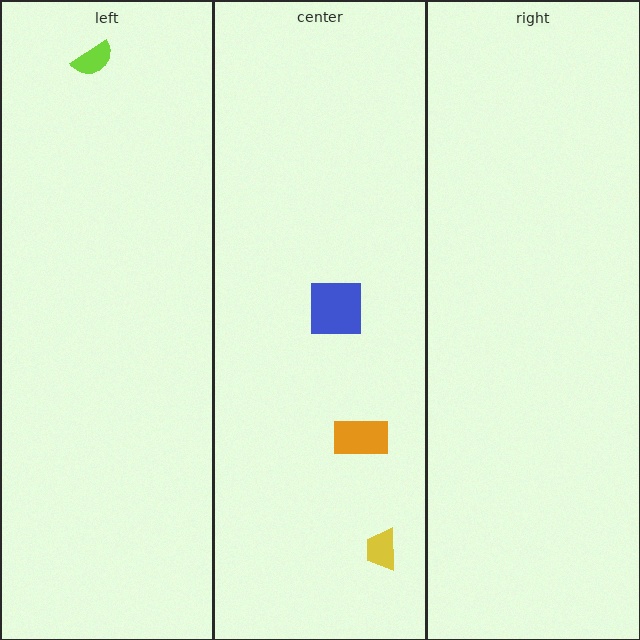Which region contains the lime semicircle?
The left region.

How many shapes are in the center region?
3.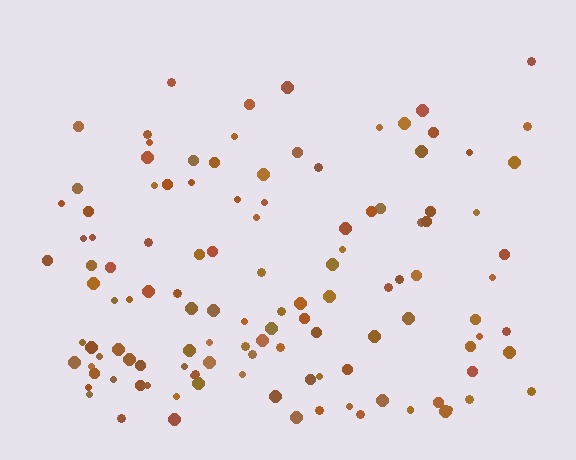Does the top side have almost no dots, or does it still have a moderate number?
Still a moderate number, just noticeably fewer than the bottom.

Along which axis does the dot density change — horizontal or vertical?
Vertical.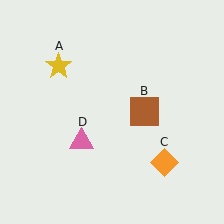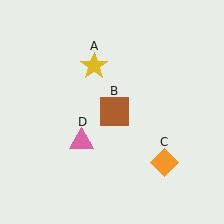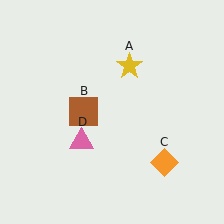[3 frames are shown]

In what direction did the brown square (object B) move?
The brown square (object B) moved left.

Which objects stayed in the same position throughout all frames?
Orange diamond (object C) and pink triangle (object D) remained stationary.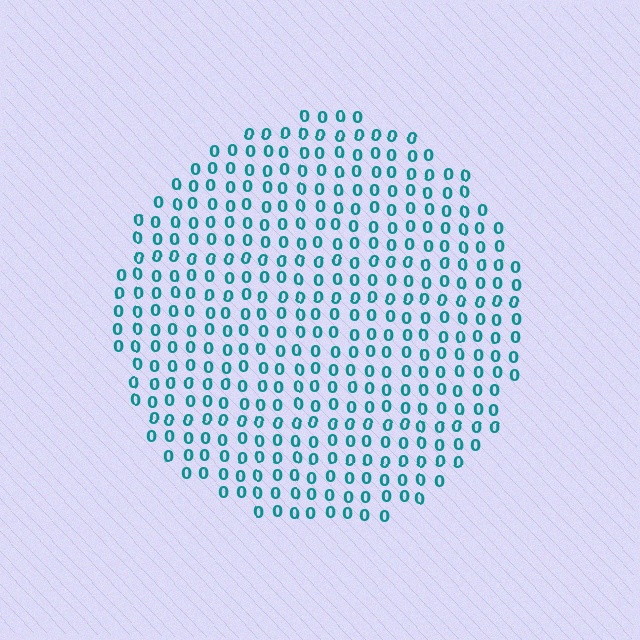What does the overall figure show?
The overall figure shows a circle.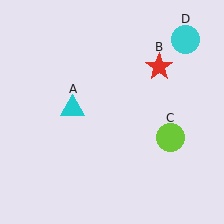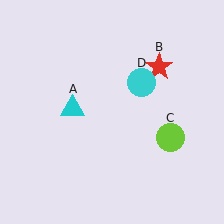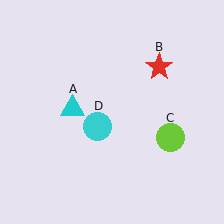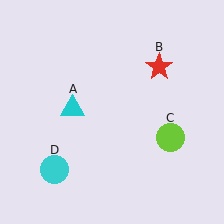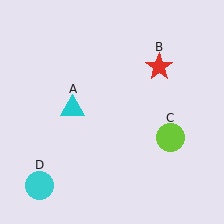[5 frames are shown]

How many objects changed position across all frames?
1 object changed position: cyan circle (object D).